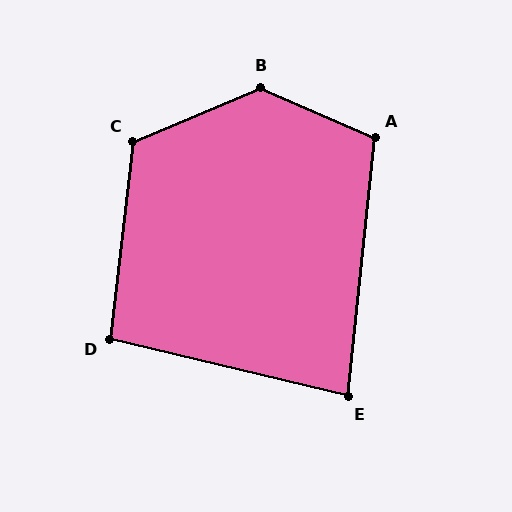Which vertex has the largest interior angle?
B, at approximately 134 degrees.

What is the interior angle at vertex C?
Approximately 119 degrees (obtuse).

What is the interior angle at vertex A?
Approximately 107 degrees (obtuse).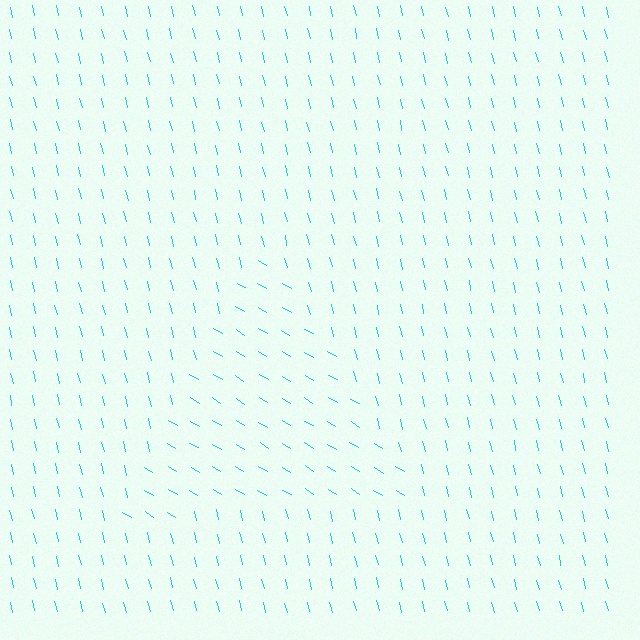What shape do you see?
I see a triangle.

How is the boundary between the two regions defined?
The boundary is defined purely by a change in line orientation (approximately 45 degrees difference). All lines are the same color and thickness.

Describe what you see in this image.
The image is filled with small cyan line segments. A triangle region in the image has lines oriented differently from the surrounding lines, creating a visible texture boundary.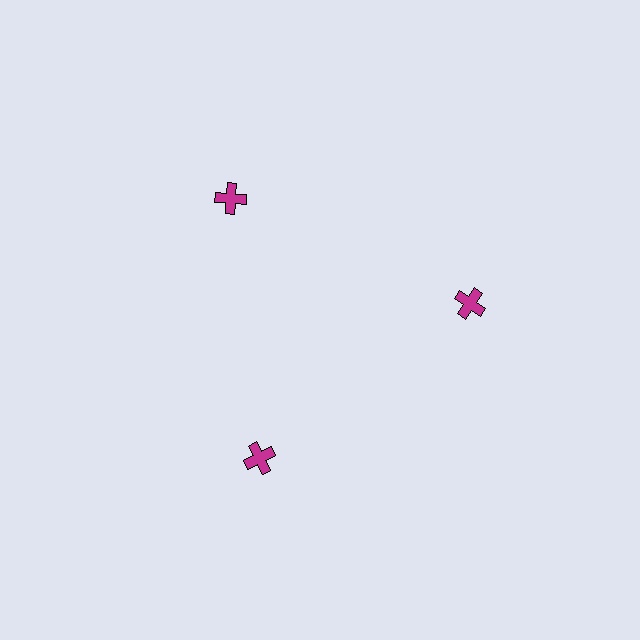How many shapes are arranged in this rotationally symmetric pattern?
There are 3 shapes, arranged in 3 groups of 1.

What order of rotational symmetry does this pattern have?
This pattern has 3-fold rotational symmetry.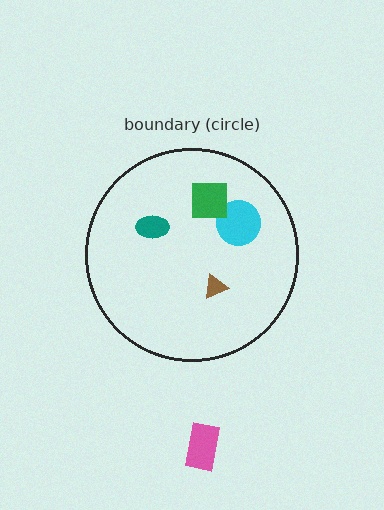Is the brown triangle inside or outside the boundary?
Inside.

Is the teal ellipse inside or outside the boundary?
Inside.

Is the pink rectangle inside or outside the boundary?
Outside.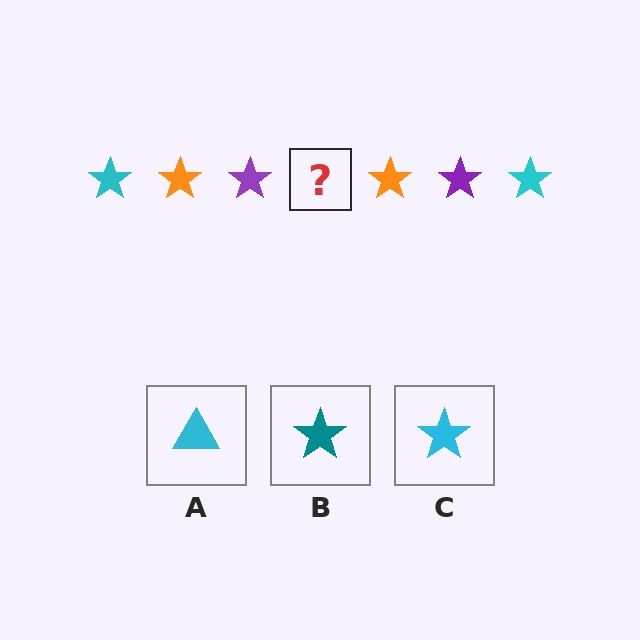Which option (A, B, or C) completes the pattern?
C.